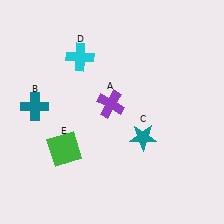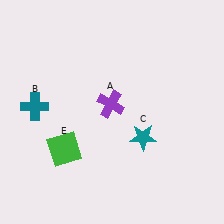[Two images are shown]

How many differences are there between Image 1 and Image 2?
There is 1 difference between the two images.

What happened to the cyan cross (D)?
The cyan cross (D) was removed in Image 2. It was in the top-left area of Image 1.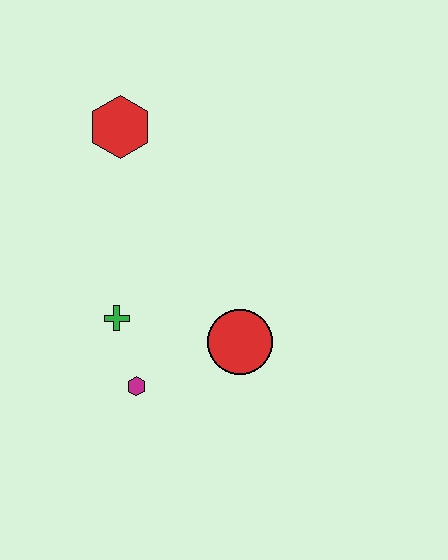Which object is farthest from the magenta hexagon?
The red hexagon is farthest from the magenta hexagon.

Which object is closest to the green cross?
The magenta hexagon is closest to the green cross.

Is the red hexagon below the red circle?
No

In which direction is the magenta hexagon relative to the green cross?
The magenta hexagon is below the green cross.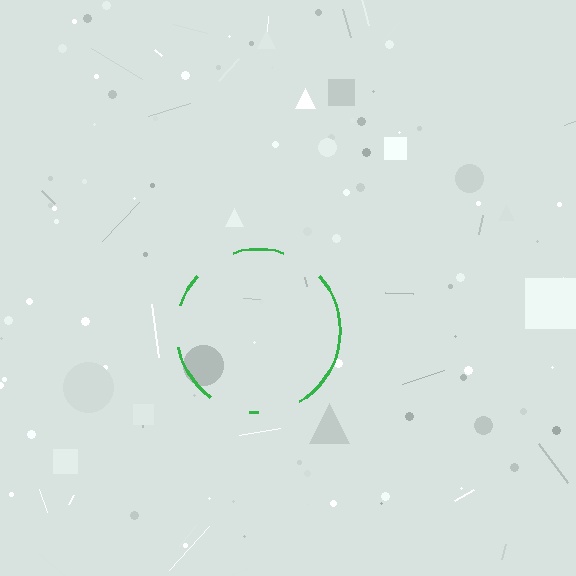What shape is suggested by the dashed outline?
The dashed outline suggests a circle.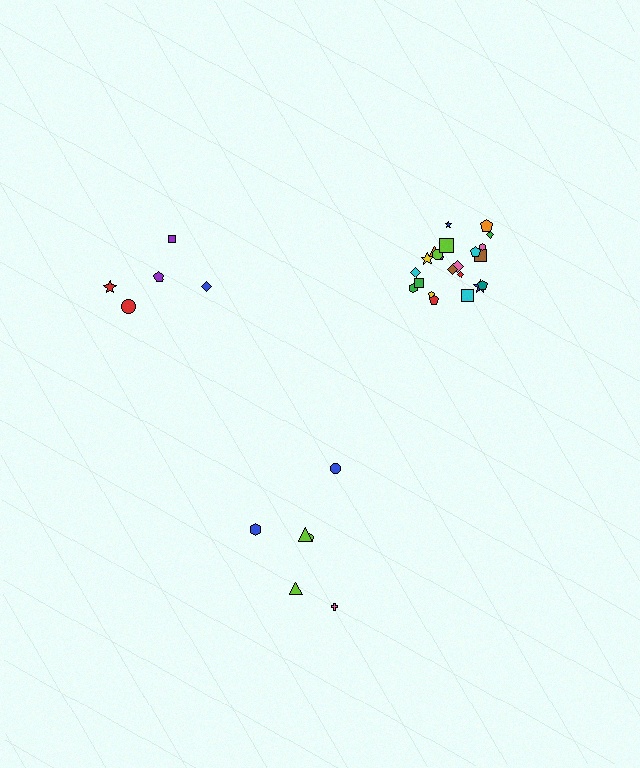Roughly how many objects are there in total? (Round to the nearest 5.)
Roughly 35 objects in total.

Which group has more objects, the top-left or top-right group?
The top-right group.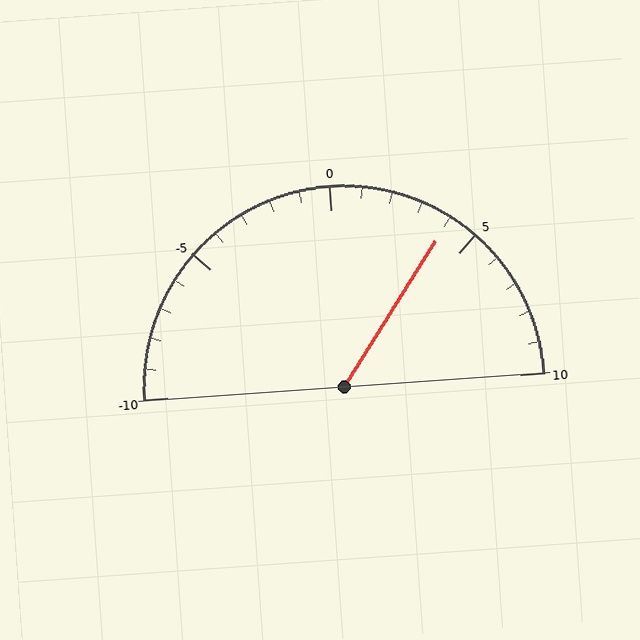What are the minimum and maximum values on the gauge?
The gauge ranges from -10 to 10.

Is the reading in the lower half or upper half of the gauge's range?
The reading is in the upper half of the range (-10 to 10).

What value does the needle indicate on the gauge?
The needle indicates approximately 4.